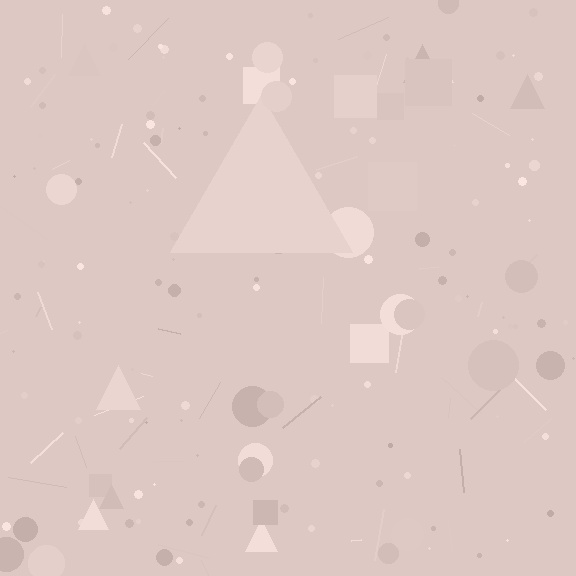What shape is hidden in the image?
A triangle is hidden in the image.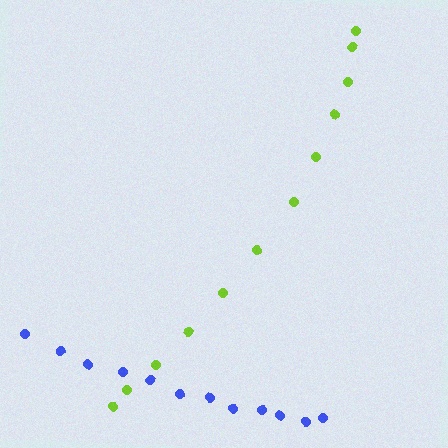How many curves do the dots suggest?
There are 2 distinct paths.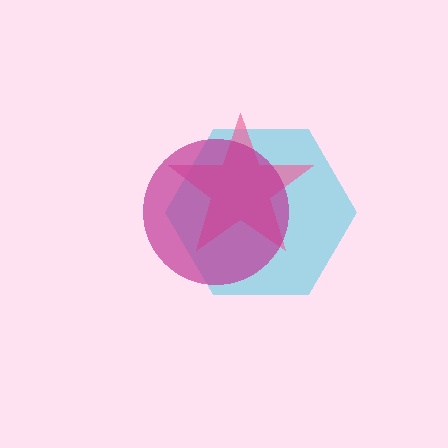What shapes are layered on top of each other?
The layered shapes are: a cyan hexagon, a pink star, a magenta circle.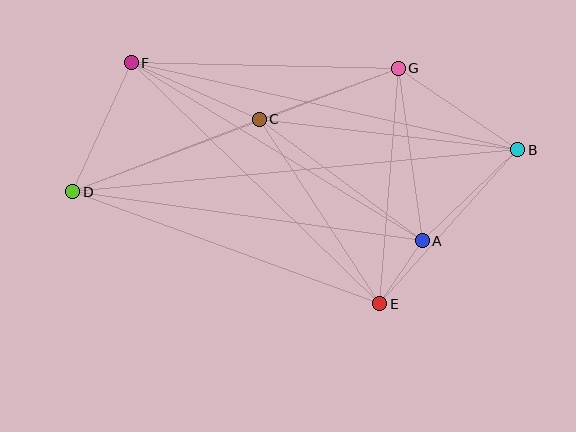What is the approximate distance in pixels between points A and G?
The distance between A and G is approximately 174 pixels.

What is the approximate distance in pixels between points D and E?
The distance between D and E is approximately 327 pixels.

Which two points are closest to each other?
Points A and E are closest to each other.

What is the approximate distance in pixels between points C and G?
The distance between C and G is approximately 148 pixels.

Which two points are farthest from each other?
Points B and D are farthest from each other.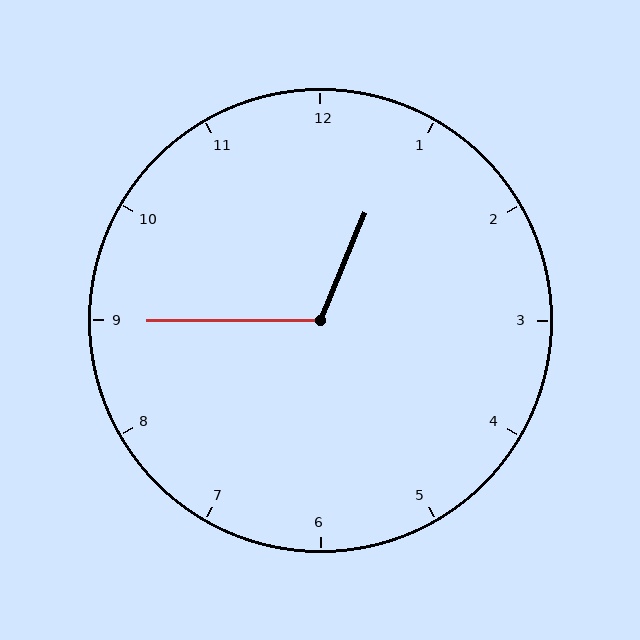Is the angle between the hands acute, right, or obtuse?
It is obtuse.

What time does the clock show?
12:45.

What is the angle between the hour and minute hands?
Approximately 112 degrees.